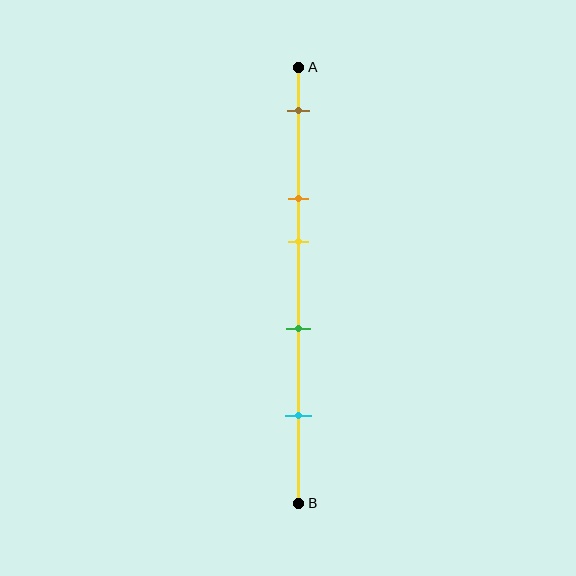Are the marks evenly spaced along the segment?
No, the marks are not evenly spaced.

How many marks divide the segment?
There are 5 marks dividing the segment.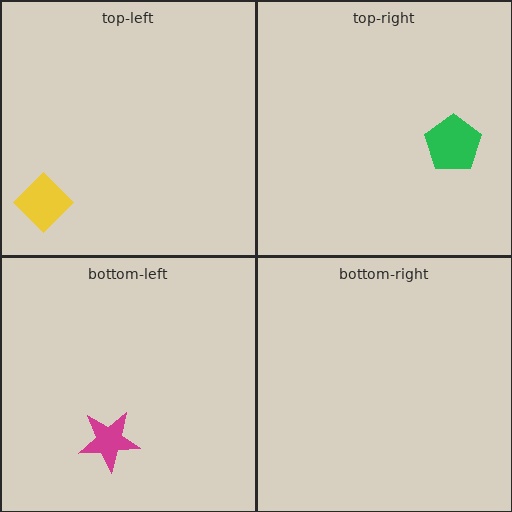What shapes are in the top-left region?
The yellow diamond.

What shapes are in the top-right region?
The green pentagon.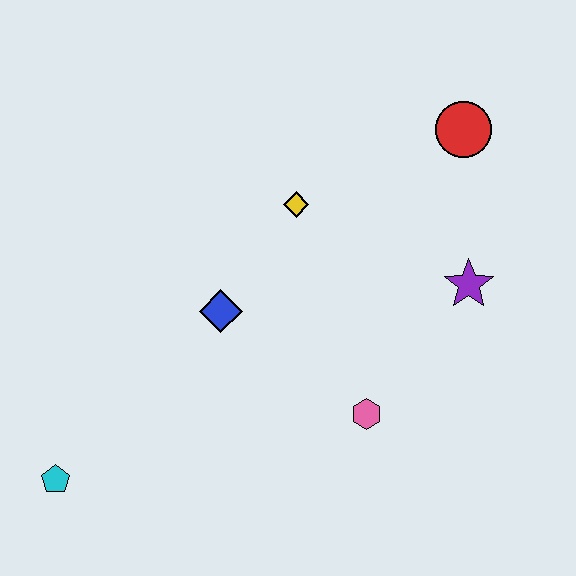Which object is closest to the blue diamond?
The yellow diamond is closest to the blue diamond.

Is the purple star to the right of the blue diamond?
Yes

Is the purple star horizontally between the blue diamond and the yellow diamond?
No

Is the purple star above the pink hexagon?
Yes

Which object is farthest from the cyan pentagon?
The red circle is farthest from the cyan pentagon.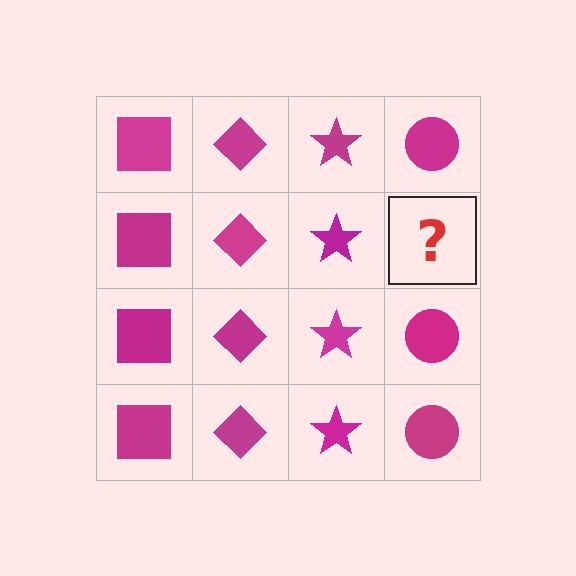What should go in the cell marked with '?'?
The missing cell should contain a magenta circle.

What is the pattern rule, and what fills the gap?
The rule is that each column has a consistent shape. The gap should be filled with a magenta circle.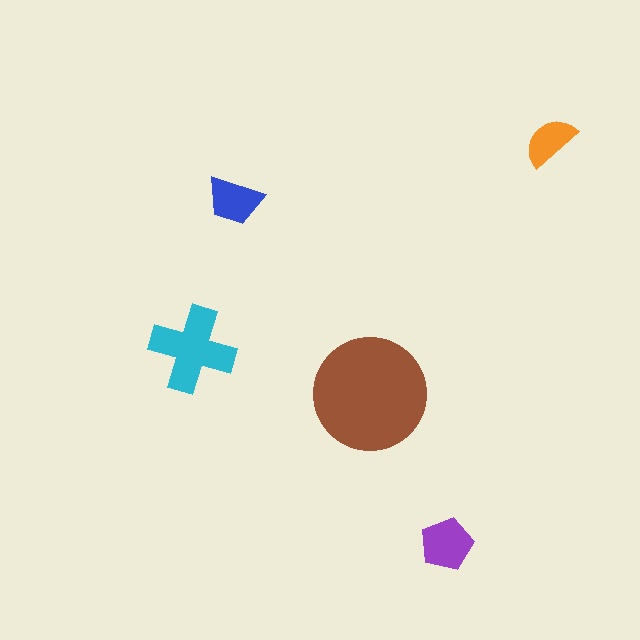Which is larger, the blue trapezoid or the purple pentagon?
The purple pentagon.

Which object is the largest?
The brown circle.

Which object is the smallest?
The orange semicircle.